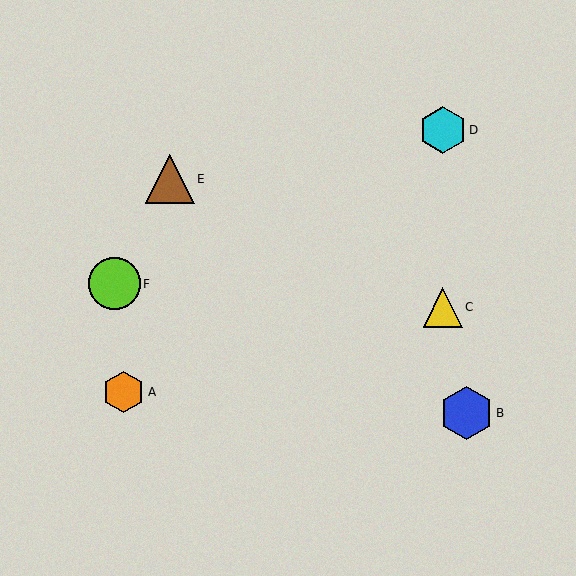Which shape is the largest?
The blue hexagon (labeled B) is the largest.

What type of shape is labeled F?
Shape F is a lime circle.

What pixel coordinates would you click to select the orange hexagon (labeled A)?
Click at (124, 392) to select the orange hexagon A.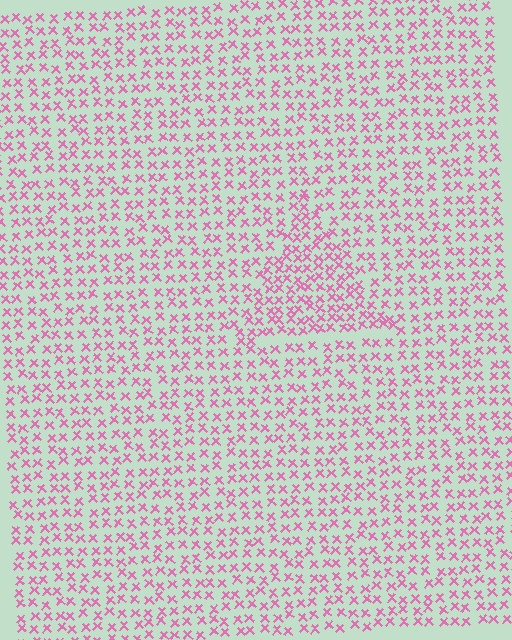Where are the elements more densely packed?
The elements are more densely packed inside the triangle boundary.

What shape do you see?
I see a triangle.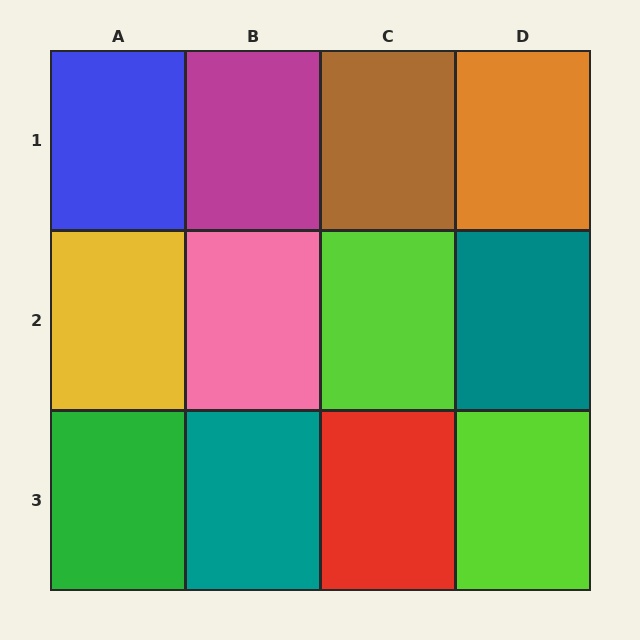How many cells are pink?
1 cell is pink.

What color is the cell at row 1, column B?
Magenta.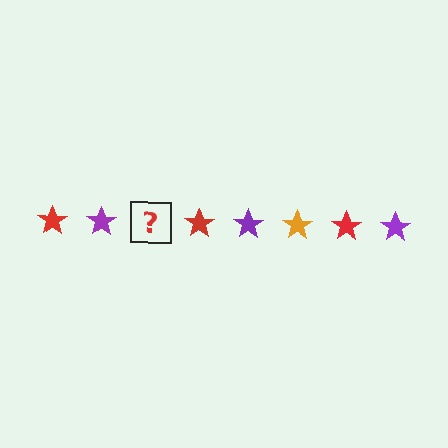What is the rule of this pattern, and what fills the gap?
The rule is that the pattern cycles through red, purple, orange stars. The gap should be filled with an orange star.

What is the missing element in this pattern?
The missing element is an orange star.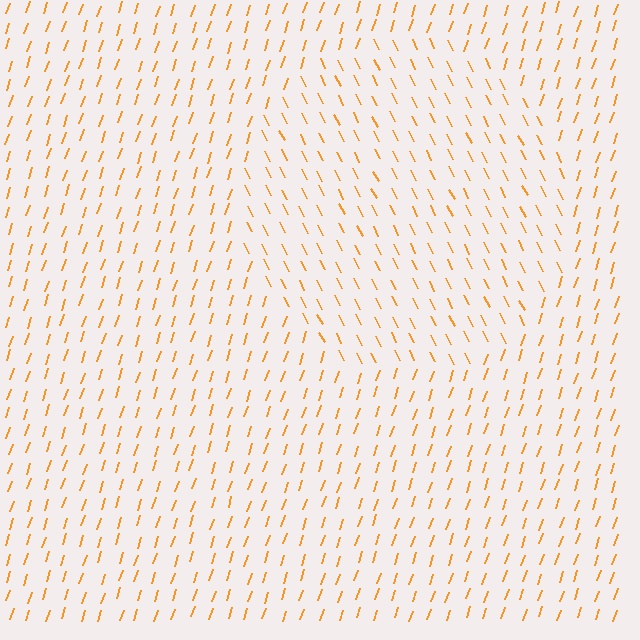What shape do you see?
I see a circle.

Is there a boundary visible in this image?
Yes, there is a texture boundary formed by a change in line orientation.